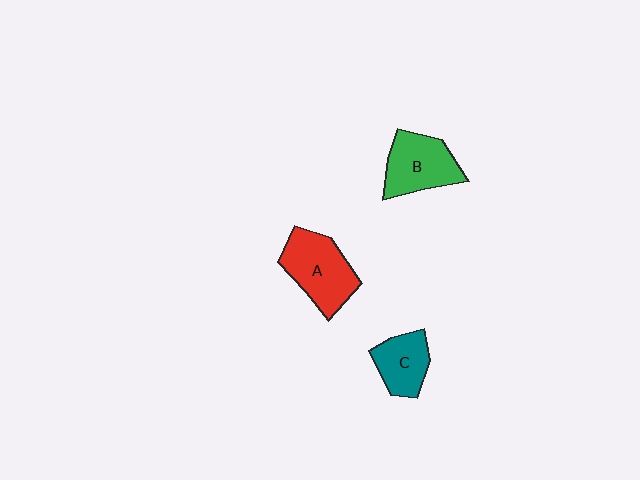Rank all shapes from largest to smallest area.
From largest to smallest: A (red), B (green), C (teal).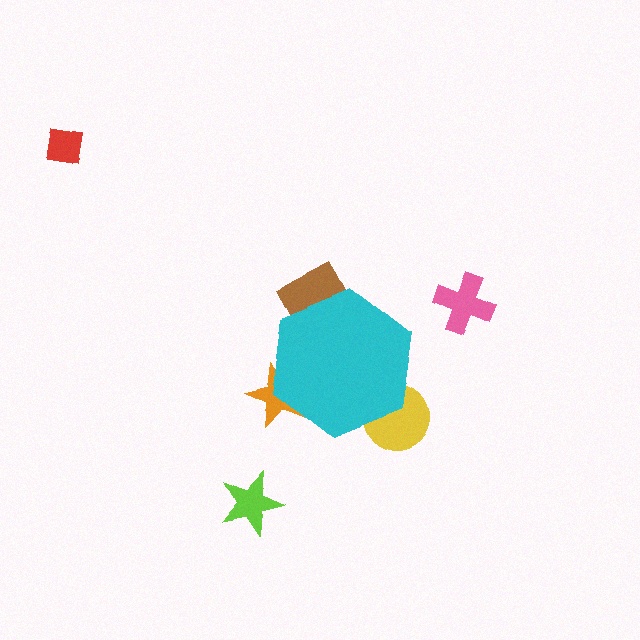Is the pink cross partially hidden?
No, the pink cross is fully visible.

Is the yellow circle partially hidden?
Yes, the yellow circle is partially hidden behind the cyan hexagon.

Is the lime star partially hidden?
No, the lime star is fully visible.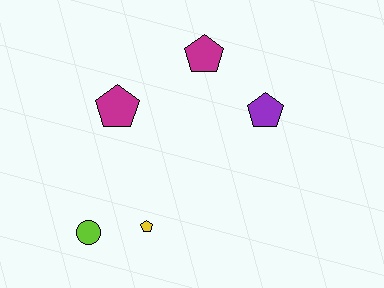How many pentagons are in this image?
There are 4 pentagons.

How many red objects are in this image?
There are no red objects.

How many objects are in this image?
There are 5 objects.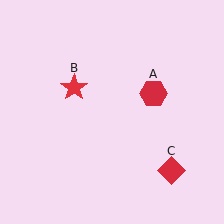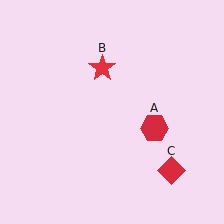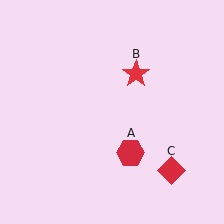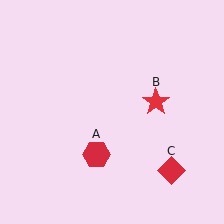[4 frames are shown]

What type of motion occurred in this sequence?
The red hexagon (object A), red star (object B) rotated clockwise around the center of the scene.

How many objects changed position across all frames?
2 objects changed position: red hexagon (object A), red star (object B).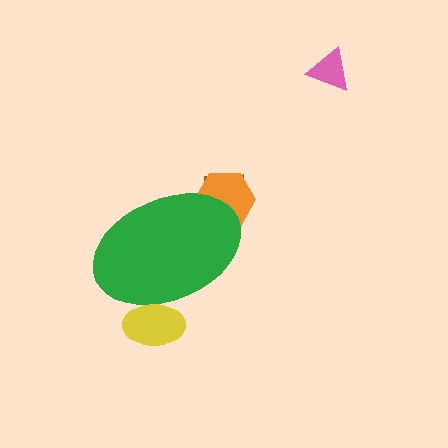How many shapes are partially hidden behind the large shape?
3 shapes are partially hidden.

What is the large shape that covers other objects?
A green ellipse.